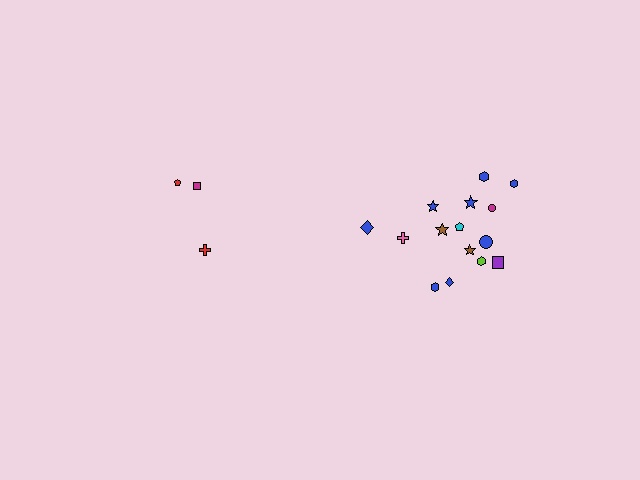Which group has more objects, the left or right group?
The right group.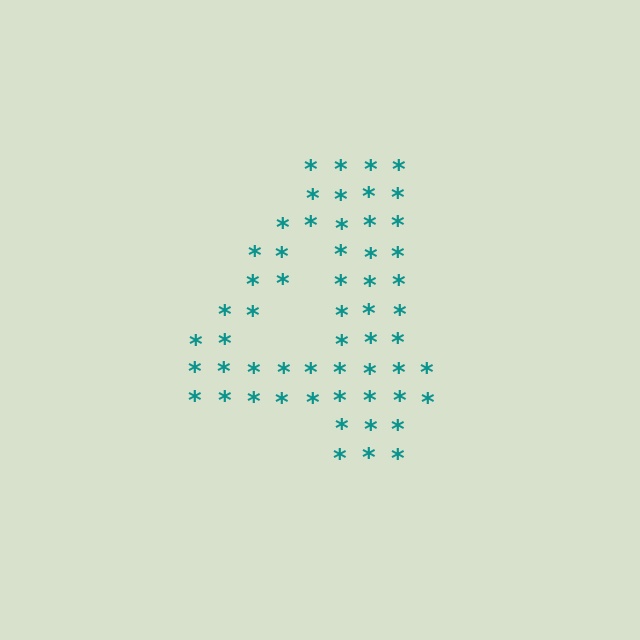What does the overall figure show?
The overall figure shows the digit 4.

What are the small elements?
The small elements are asterisks.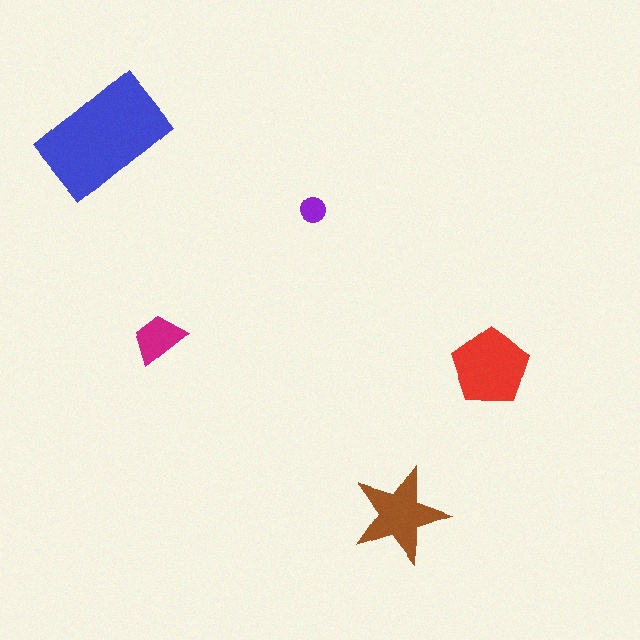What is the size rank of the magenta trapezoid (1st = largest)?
4th.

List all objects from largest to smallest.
The blue rectangle, the red pentagon, the brown star, the magenta trapezoid, the purple circle.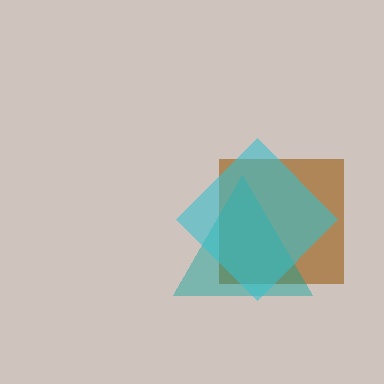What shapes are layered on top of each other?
The layered shapes are: a brown square, a teal triangle, a cyan diamond.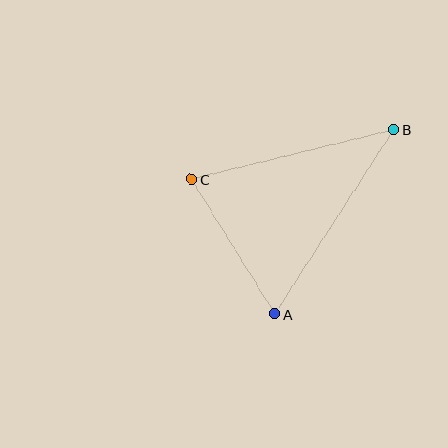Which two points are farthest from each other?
Points A and B are farthest from each other.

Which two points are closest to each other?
Points A and C are closest to each other.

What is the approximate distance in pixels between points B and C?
The distance between B and C is approximately 208 pixels.